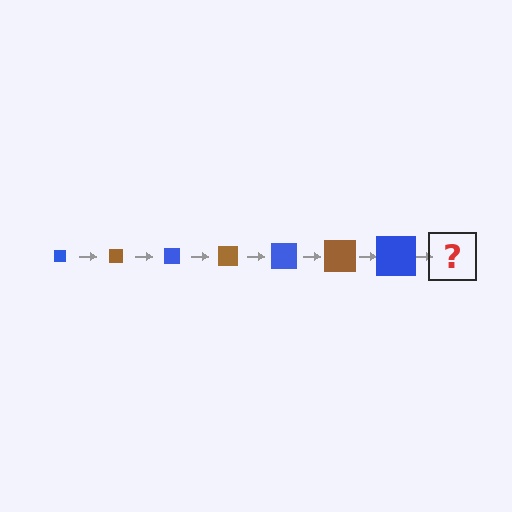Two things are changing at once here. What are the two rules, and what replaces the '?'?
The two rules are that the square grows larger each step and the color cycles through blue and brown. The '?' should be a brown square, larger than the previous one.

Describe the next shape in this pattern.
It should be a brown square, larger than the previous one.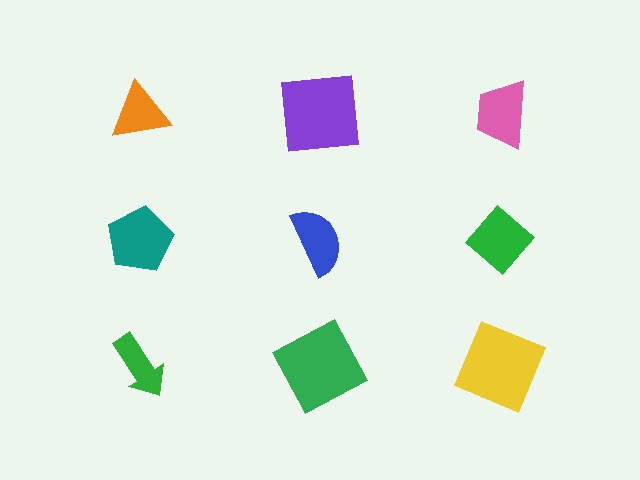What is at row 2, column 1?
A teal pentagon.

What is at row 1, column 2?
A purple square.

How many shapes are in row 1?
3 shapes.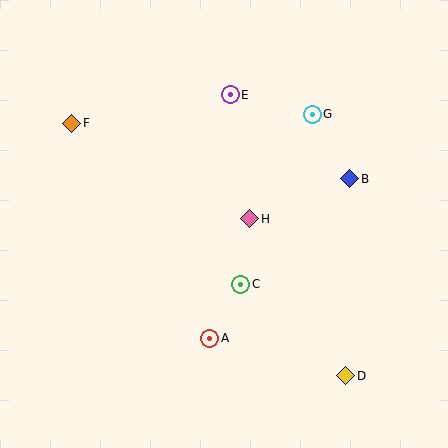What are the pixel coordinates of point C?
Point C is at (241, 284).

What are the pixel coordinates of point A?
Point A is at (210, 338).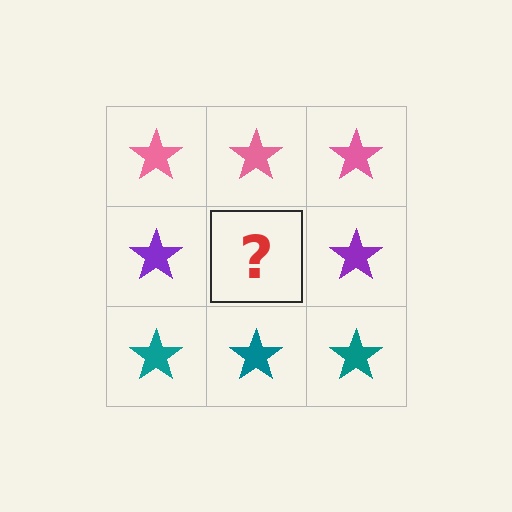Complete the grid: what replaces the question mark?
The question mark should be replaced with a purple star.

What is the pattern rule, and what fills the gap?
The rule is that each row has a consistent color. The gap should be filled with a purple star.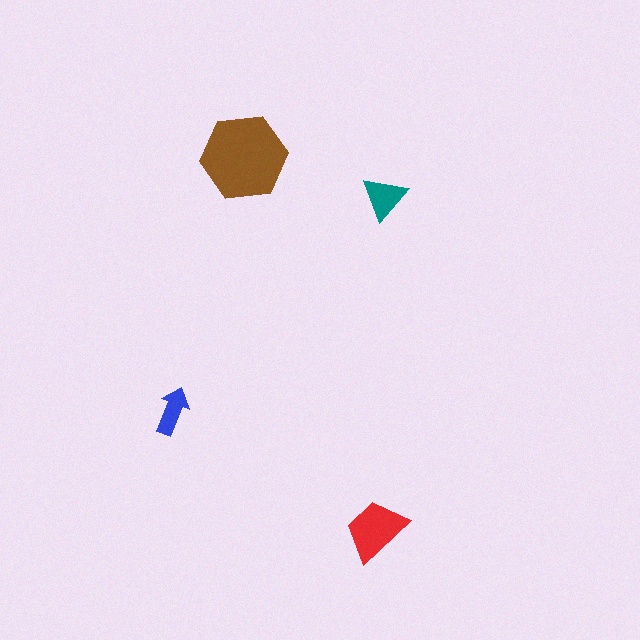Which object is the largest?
The brown hexagon.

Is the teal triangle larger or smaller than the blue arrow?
Larger.